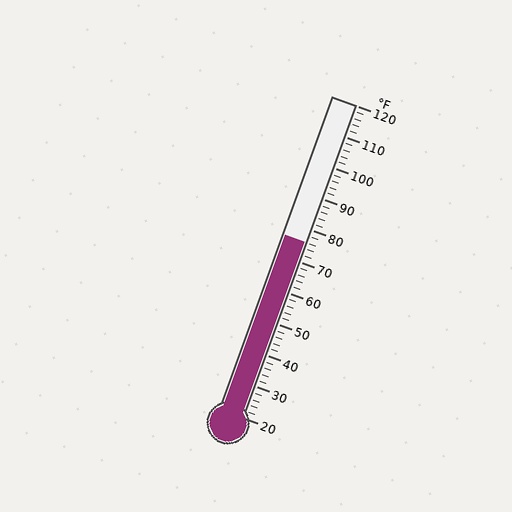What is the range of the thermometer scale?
The thermometer scale ranges from 20°F to 120°F.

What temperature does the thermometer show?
The thermometer shows approximately 76°F.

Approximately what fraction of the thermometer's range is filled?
The thermometer is filled to approximately 55% of its range.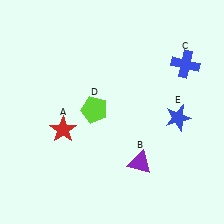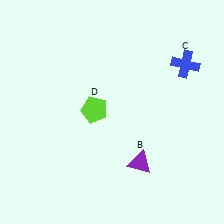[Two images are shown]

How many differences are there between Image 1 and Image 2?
There are 2 differences between the two images.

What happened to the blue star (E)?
The blue star (E) was removed in Image 2. It was in the bottom-right area of Image 1.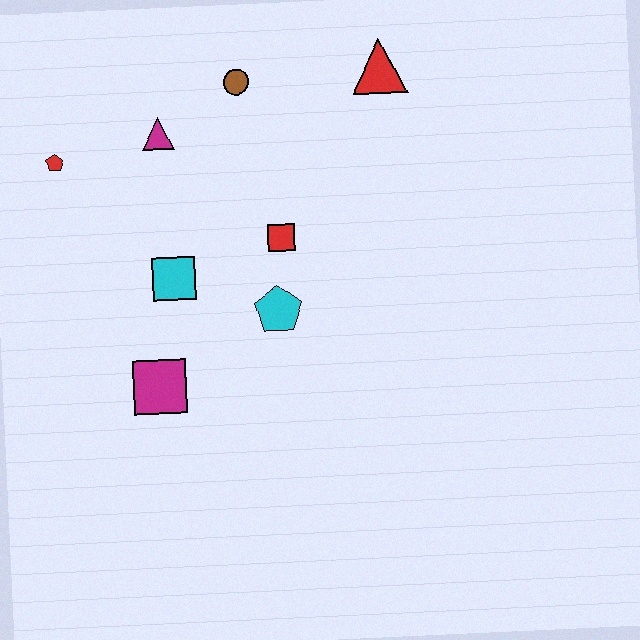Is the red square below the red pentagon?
Yes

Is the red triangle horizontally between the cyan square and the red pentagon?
No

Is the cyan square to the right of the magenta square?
Yes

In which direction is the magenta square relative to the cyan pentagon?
The magenta square is to the left of the cyan pentagon.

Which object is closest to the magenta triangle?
The brown circle is closest to the magenta triangle.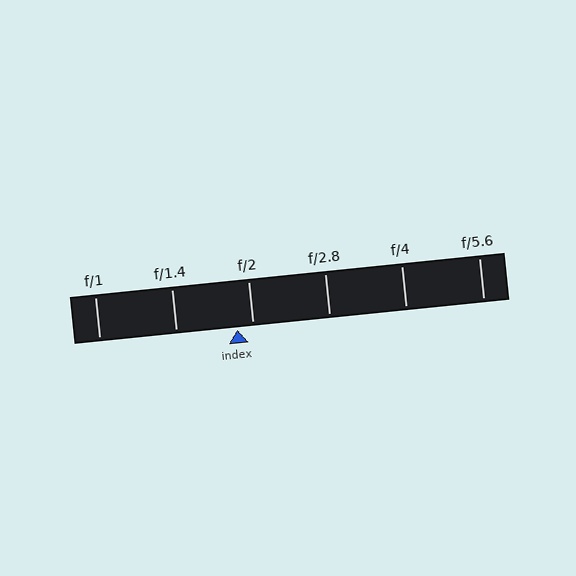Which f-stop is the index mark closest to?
The index mark is closest to f/2.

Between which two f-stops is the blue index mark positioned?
The index mark is between f/1.4 and f/2.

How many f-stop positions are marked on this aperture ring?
There are 6 f-stop positions marked.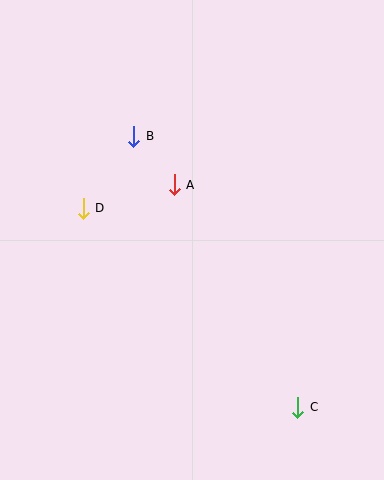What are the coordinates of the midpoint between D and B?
The midpoint between D and B is at (109, 172).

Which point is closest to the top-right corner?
Point A is closest to the top-right corner.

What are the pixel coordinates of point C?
Point C is at (298, 407).